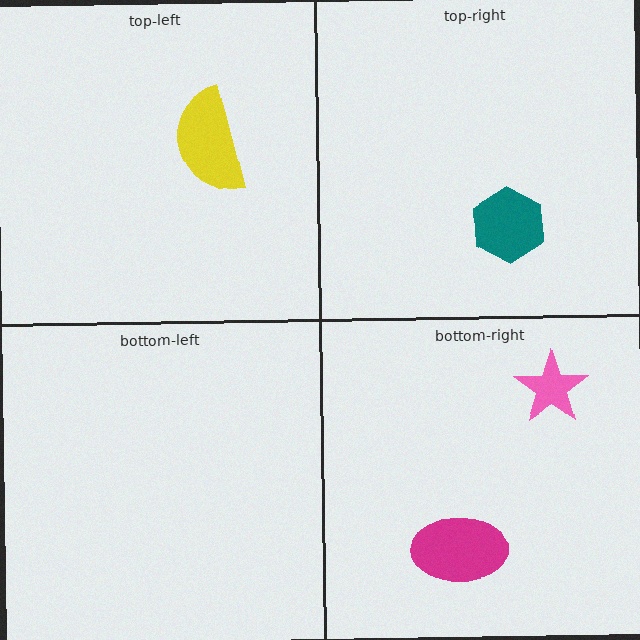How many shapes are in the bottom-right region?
2.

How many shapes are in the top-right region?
1.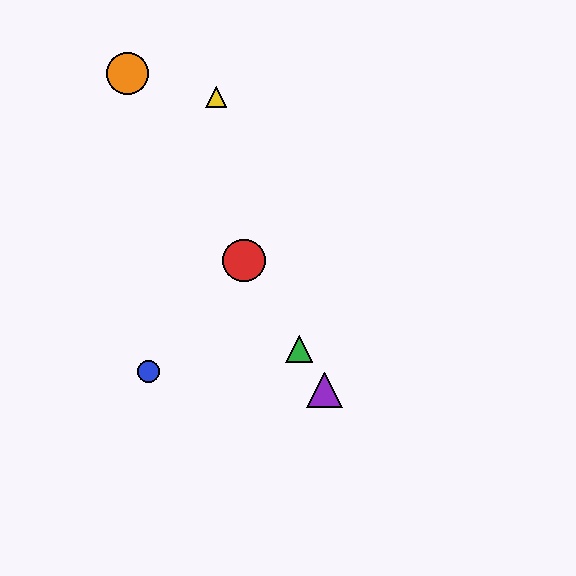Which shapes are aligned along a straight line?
The red circle, the green triangle, the purple triangle, the orange circle are aligned along a straight line.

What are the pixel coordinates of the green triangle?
The green triangle is at (299, 349).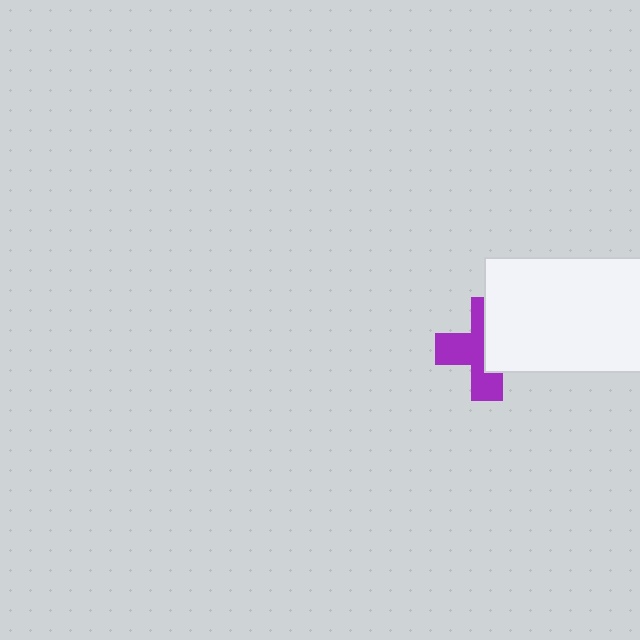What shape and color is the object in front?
The object in front is a white rectangle.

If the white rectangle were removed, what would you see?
You would see the complete purple cross.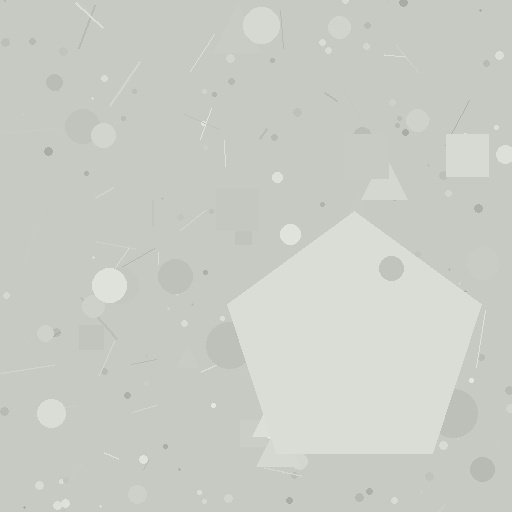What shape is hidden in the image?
A pentagon is hidden in the image.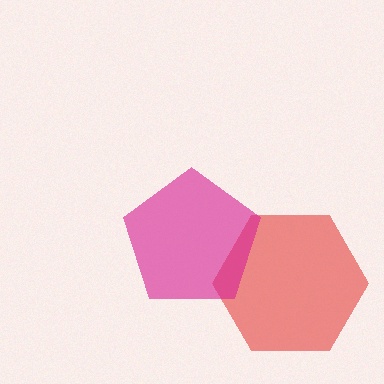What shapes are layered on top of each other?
The layered shapes are: a red hexagon, a magenta pentagon.